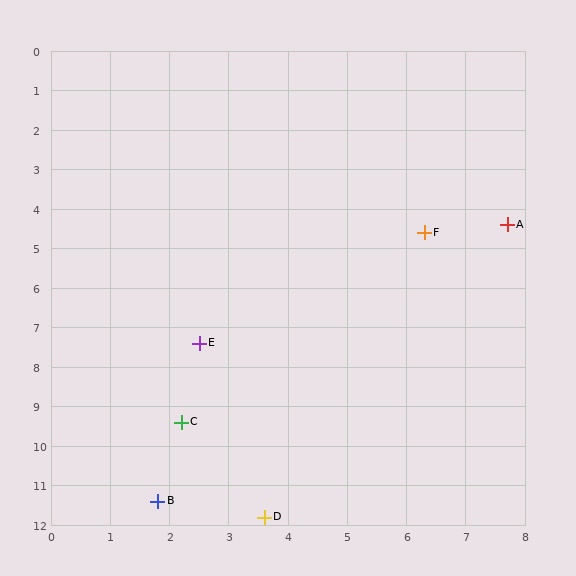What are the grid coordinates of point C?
Point C is at approximately (2.2, 9.4).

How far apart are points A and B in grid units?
Points A and B are about 9.2 grid units apart.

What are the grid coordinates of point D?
Point D is at approximately (3.6, 11.8).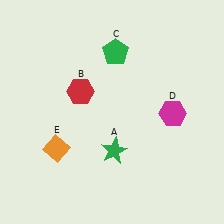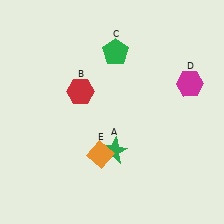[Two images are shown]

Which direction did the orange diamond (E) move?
The orange diamond (E) moved right.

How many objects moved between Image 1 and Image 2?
2 objects moved between the two images.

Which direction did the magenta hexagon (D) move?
The magenta hexagon (D) moved up.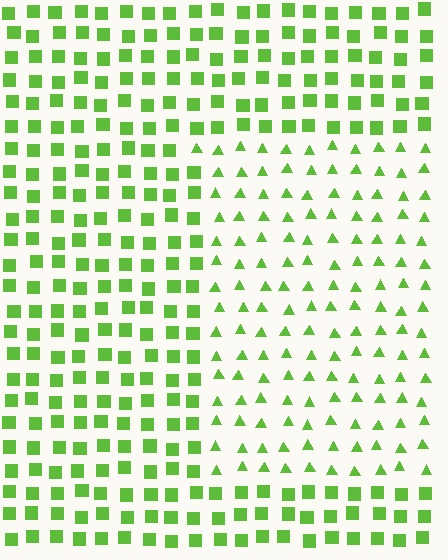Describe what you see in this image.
The image is filled with small lime elements arranged in a uniform grid. A rectangle-shaped region contains triangles, while the surrounding area contains squares. The boundary is defined purely by the change in element shape.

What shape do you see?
I see a rectangle.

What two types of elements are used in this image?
The image uses triangles inside the rectangle region and squares outside it.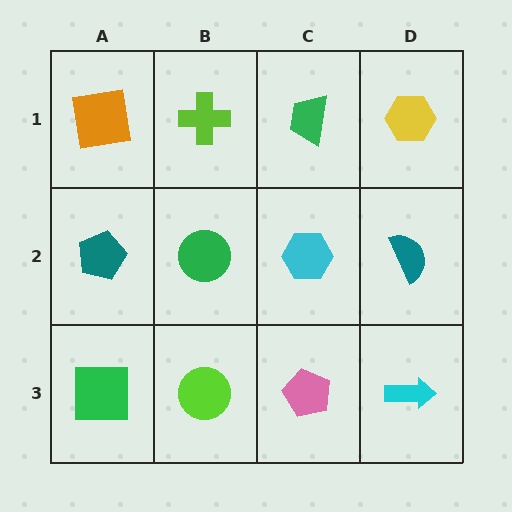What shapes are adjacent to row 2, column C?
A green trapezoid (row 1, column C), a pink pentagon (row 3, column C), a green circle (row 2, column B), a teal semicircle (row 2, column D).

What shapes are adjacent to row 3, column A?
A teal pentagon (row 2, column A), a lime circle (row 3, column B).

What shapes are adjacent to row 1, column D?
A teal semicircle (row 2, column D), a green trapezoid (row 1, column C).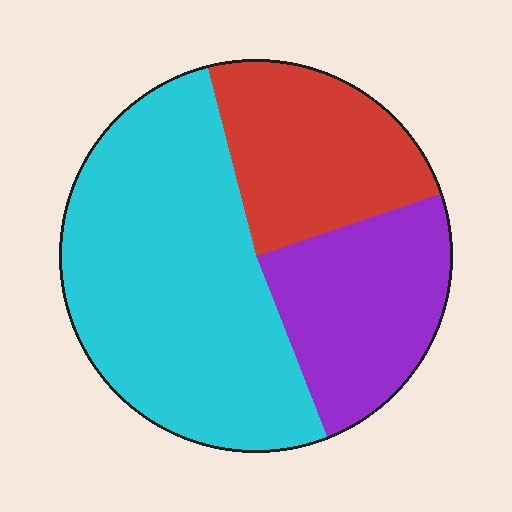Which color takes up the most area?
Cyan, at roughly 50%.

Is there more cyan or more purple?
Cyan.